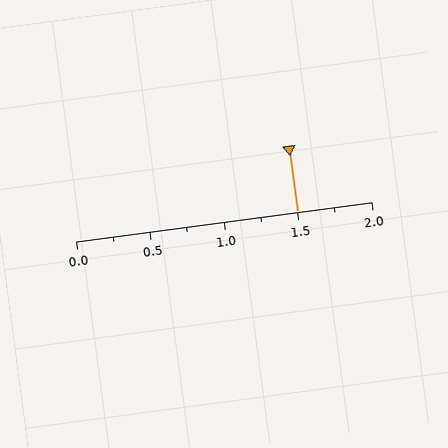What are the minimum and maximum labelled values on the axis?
The axis runs from 0.0 to 2.0.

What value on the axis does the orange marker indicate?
The marker indicates approximately 1.5.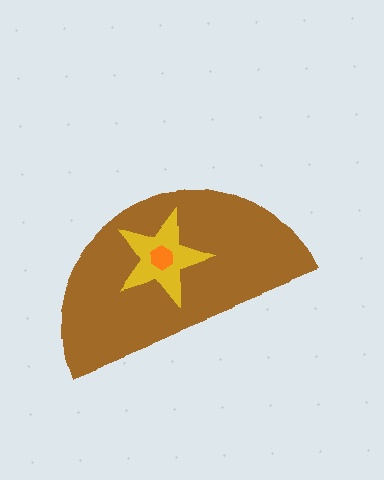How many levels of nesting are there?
3.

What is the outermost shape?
The brown semicircle.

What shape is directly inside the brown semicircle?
The yellow star.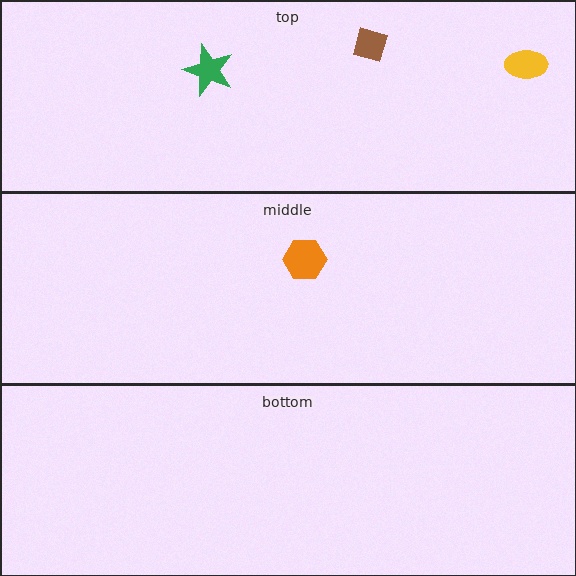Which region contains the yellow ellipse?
The top region.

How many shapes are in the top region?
3.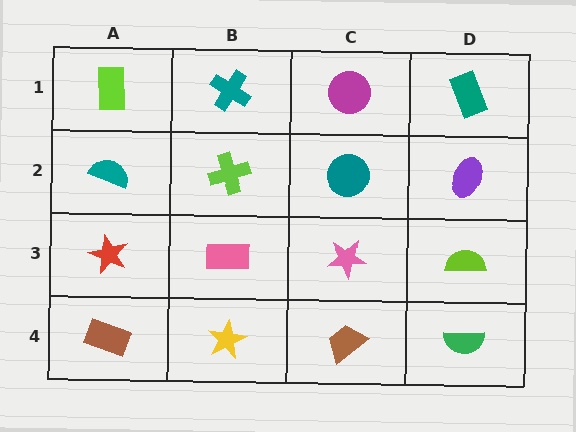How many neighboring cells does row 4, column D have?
2.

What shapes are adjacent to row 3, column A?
A teal semicircle (row 2, column A), a brown rectangle (row 4, column A), a pink rectangle (row 3, column B).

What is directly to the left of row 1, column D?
A magenta circle.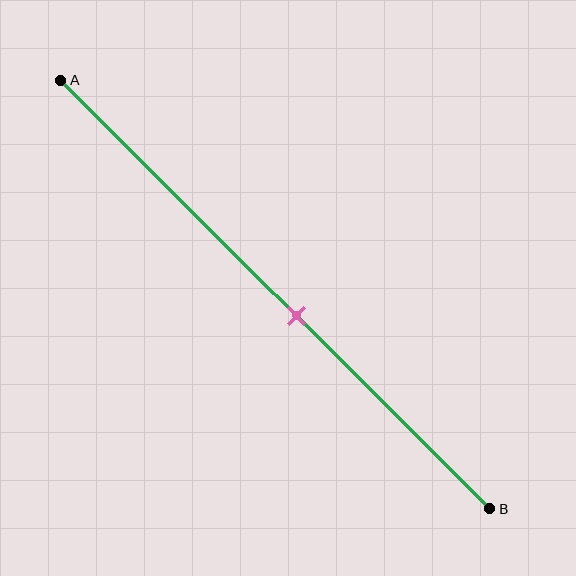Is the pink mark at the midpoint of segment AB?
No, the mark is at about 55% from A, not at the 50% midpoint.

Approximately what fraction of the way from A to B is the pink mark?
The pink mark is approximately 55% of the way from A to B.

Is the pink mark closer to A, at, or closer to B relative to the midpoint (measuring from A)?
The pink mark is closer to point B than the midpoint of segment AB.